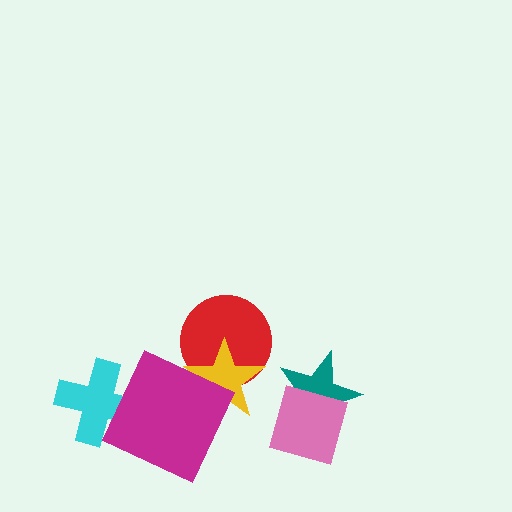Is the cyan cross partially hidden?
Yes, it is partially covered by another shape.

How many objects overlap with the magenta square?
2 objects overlap with the magenta square.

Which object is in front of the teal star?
The pink square is in front of the teal star.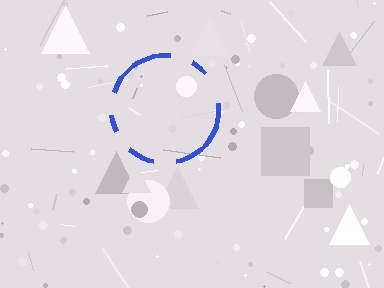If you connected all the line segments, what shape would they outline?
They would outline a circle.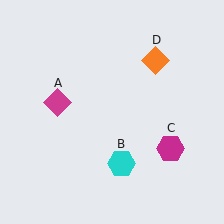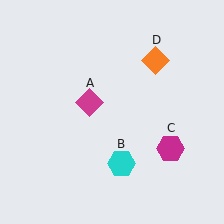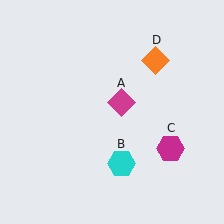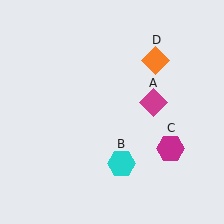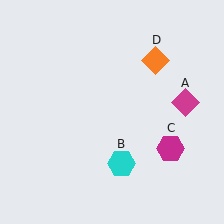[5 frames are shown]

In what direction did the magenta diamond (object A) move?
The magenta diamond (object A) moved right.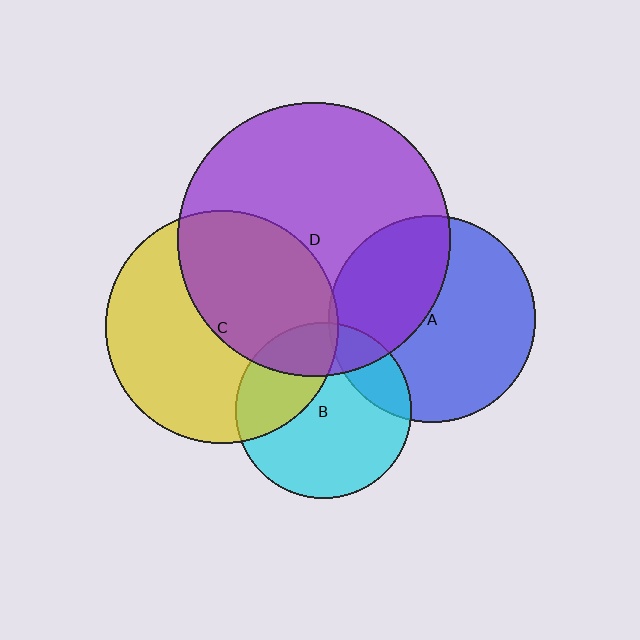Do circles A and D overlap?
Yes.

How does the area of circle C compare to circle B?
Approximately 1.8 times.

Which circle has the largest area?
Circle D (purple).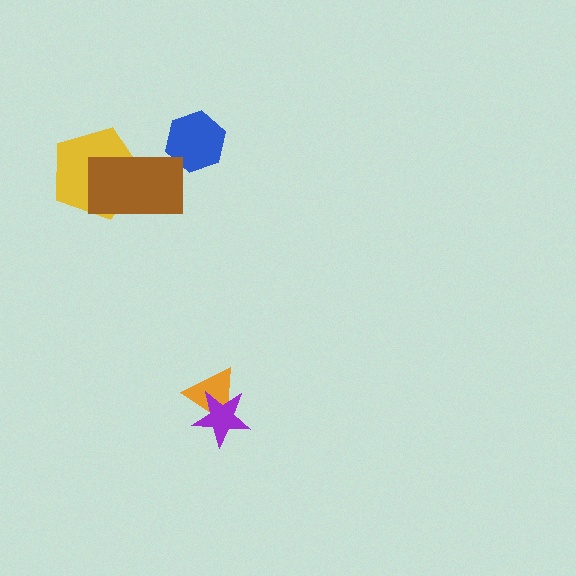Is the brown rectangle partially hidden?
No, no other shape covers it.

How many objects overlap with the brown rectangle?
1 object overlaps with the brown rectangle.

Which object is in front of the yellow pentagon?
The brown rectangle is in front of the yellow pentagon.